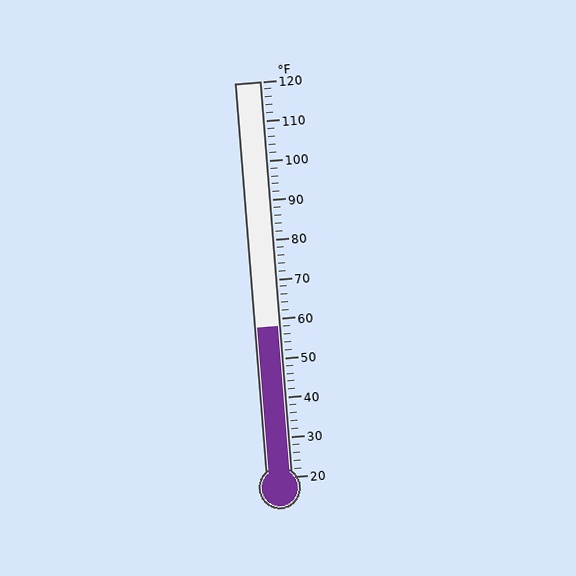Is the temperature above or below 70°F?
The temperature is below 70°F.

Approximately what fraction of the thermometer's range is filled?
The thermometer is filled to approximately 40% of its range.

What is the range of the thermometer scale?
The thermometer scale ranges from 20°F to 120°F.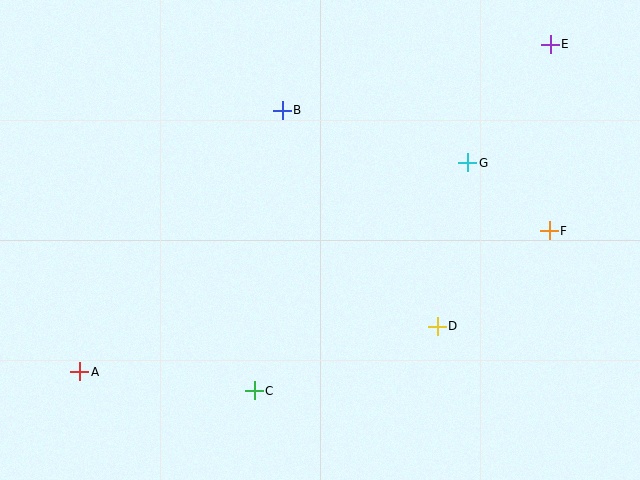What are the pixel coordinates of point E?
Point E is at (550, 44).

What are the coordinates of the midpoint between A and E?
The midpoint between A and E is at (315, 208).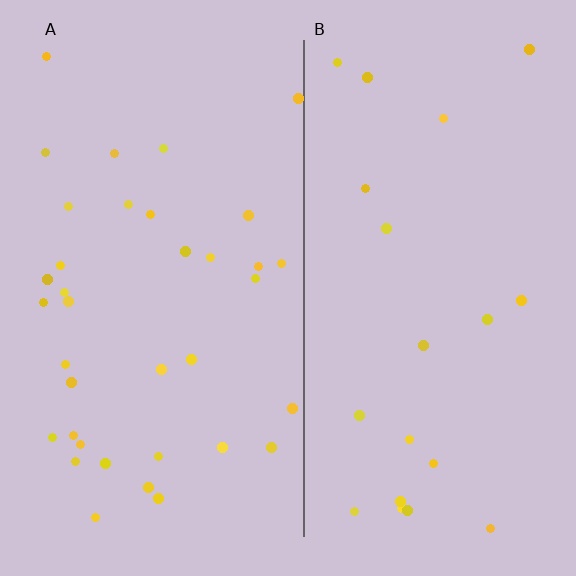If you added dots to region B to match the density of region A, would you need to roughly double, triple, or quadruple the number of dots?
Approximately double.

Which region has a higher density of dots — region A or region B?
A (the left).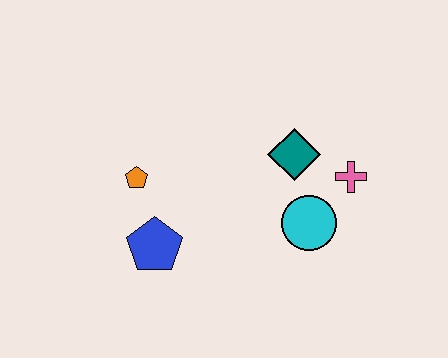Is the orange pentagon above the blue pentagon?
Yes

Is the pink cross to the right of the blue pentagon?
Yes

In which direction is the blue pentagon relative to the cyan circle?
The blue pentagon is to the left of the cyan circle.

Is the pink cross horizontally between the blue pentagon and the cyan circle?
No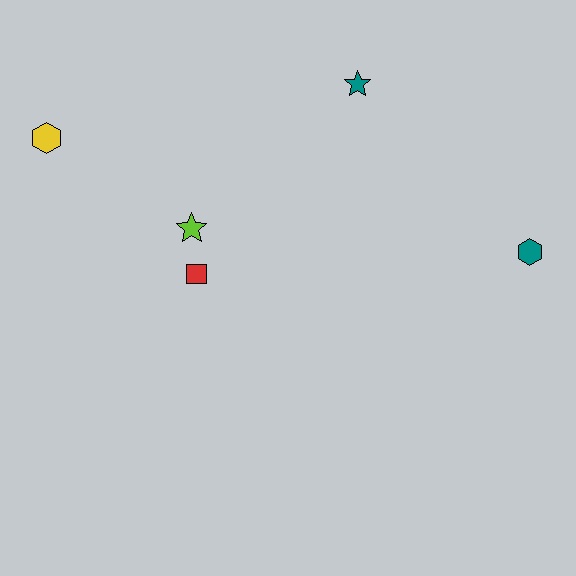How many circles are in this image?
There are no circles.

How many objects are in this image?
There are 5 objects.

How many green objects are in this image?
There are no green objects.